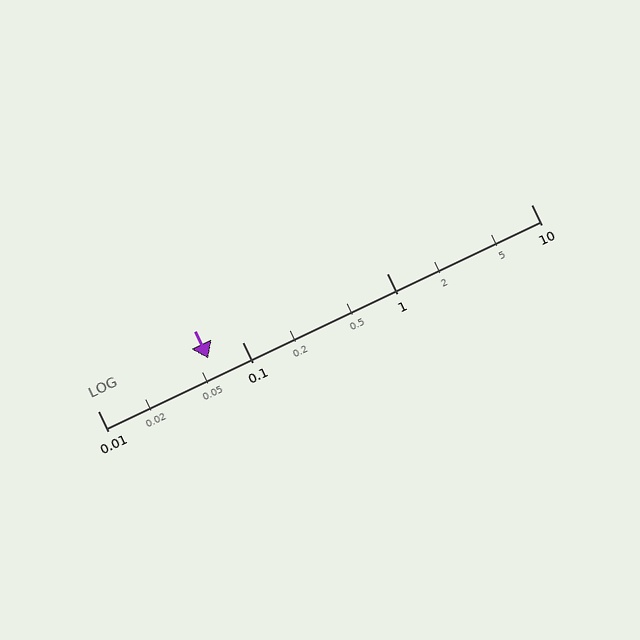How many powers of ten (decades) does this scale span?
The scale spans 3 decades, from 0.01 to 10.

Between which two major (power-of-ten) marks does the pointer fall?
The pointer is between 0.01 and 0.1.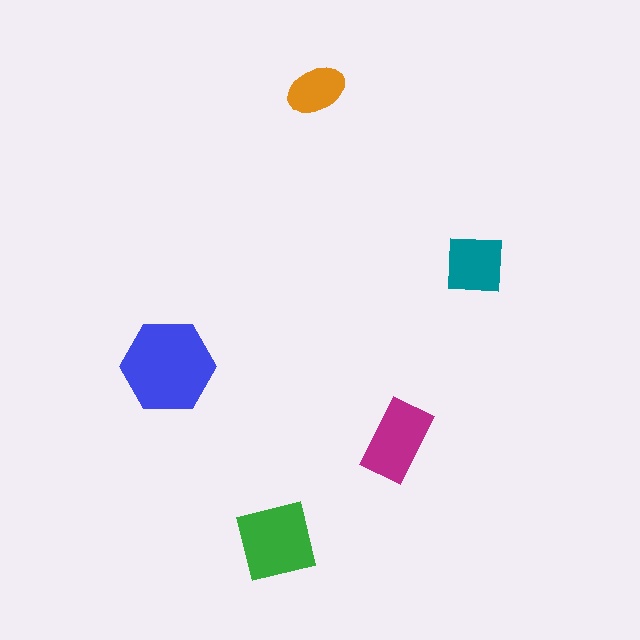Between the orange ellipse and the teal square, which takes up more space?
The teal square.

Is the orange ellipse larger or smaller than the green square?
Smaller.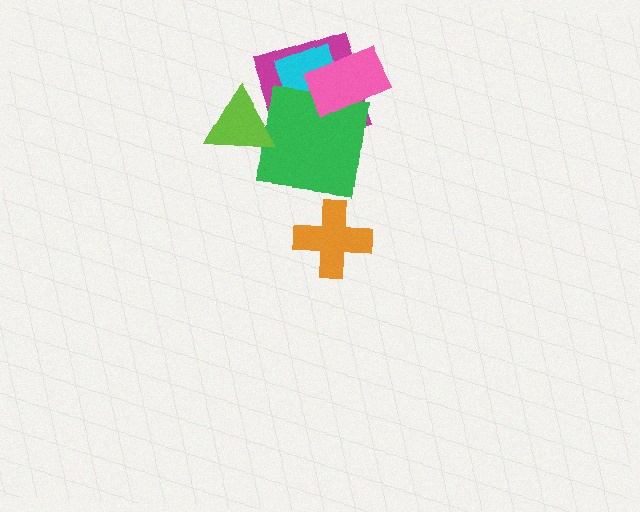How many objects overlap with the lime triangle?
2 objects overlap with the lime triangle.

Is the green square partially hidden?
Yes, it is partially covered by another shape.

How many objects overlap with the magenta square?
4 objects overlap with the magenta square.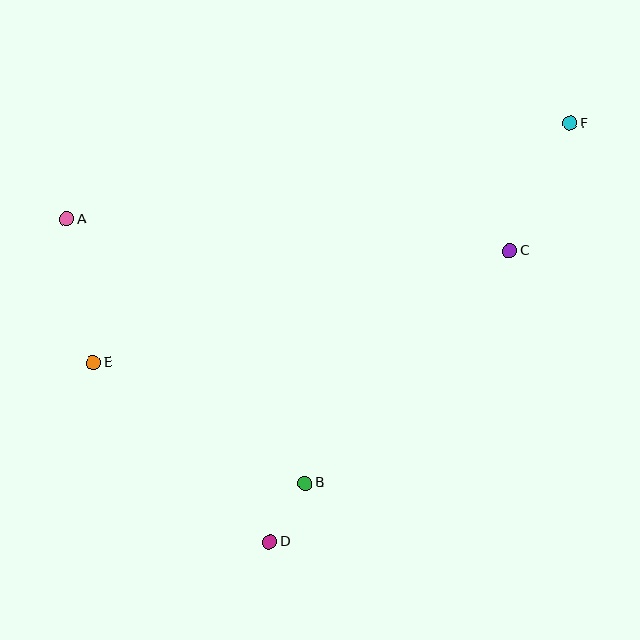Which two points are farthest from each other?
Points E and F are farthest from each other.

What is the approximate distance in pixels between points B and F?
The distance between B and F is approximately 447 pixels.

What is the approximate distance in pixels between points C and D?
The distance between C and D is approximately 377 pixels.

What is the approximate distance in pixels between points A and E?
The distance between A and E is approximately 146 pixels.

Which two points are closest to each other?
Points B and D are closest to each other.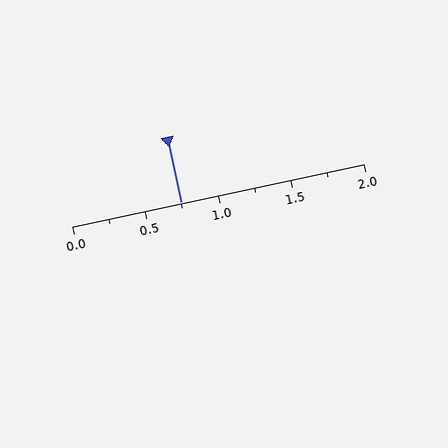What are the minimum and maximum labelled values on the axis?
The axis runs from 0.0 to 2.0.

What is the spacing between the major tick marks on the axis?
The major ticks are spaced 0.5 apart.